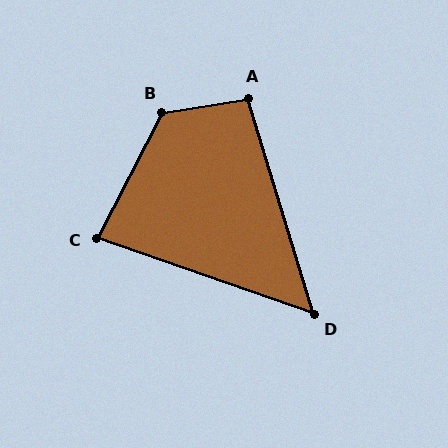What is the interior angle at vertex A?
Approximately 98 degrees (obtuse).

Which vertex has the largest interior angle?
B, at approximately 126 degrees.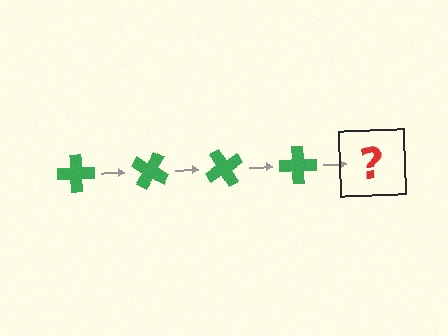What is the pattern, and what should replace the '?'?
The pattern is that the cross rotates 30 degrees each step. The '?' should be a green cross rotated 120 degrees.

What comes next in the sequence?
The next element should be a green cross rotated 120 degrees.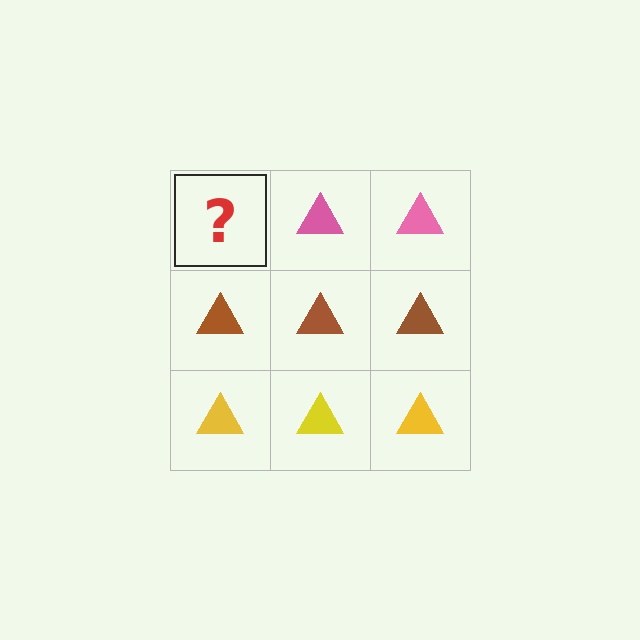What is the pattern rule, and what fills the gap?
The rule is that each row has a consistent color. The gap should be filled with a pink triangle.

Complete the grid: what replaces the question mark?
The question mark should be replaced with a pink triangle.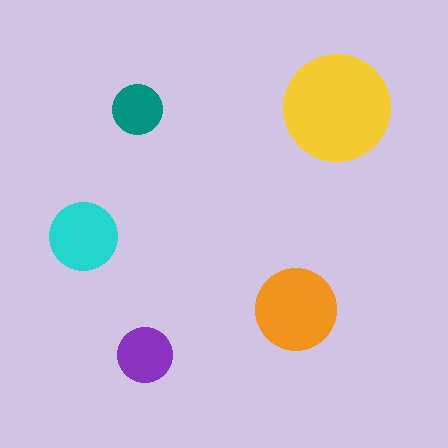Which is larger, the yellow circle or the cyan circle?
The yellow one.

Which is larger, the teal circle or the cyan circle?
The cyan one.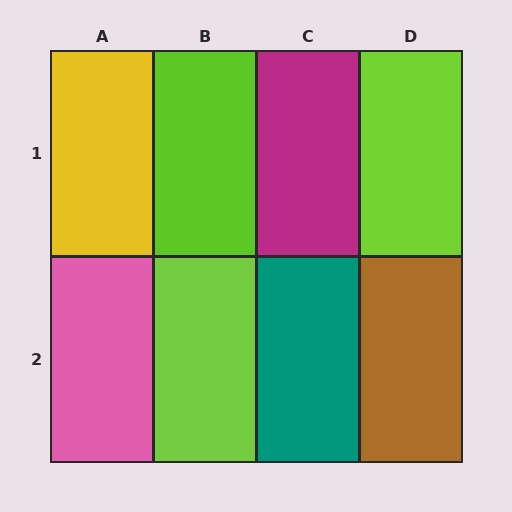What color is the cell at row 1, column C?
Magenta.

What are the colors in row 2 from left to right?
Pink, lime, teal, brown.